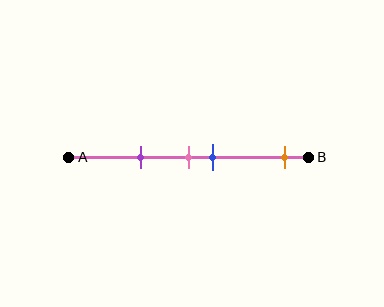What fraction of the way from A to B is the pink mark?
The pink mark is approximately 50% (0.5) of the way from A to B.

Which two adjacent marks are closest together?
The pink and blue marks are the closest adjacent pair.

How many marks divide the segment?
There are 4 marks dividing the segment.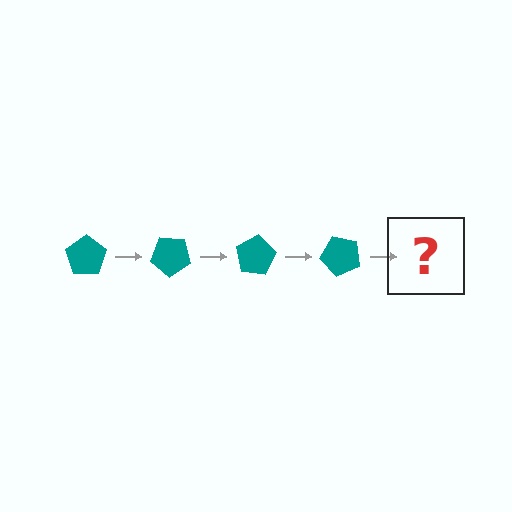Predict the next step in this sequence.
The next step is a teal pentagon rotated 160 degrees.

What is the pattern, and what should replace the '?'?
The pattern is that the pentagon rotates 40 degrees each step. The '?' should be a teal pentagon rotated 160 degrees.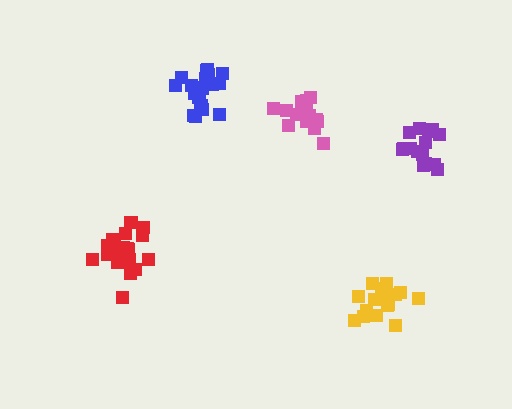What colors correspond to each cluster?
The clusters are colored: yellow, red, pink, blue, purple.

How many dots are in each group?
Group 1: 18 dots, Group 2: 20 dots, Group 3: 16 dots, Group 4: 19 dots, Group 5: 15 dots (88 total).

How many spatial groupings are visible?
There are 5 spatial groupings.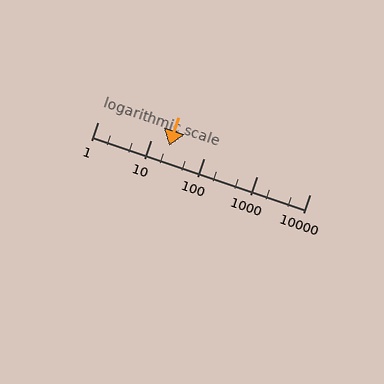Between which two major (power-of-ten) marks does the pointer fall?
The pointer is between 10 and 100.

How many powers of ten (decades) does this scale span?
The scale spans 4 decades, from 1 to 10000.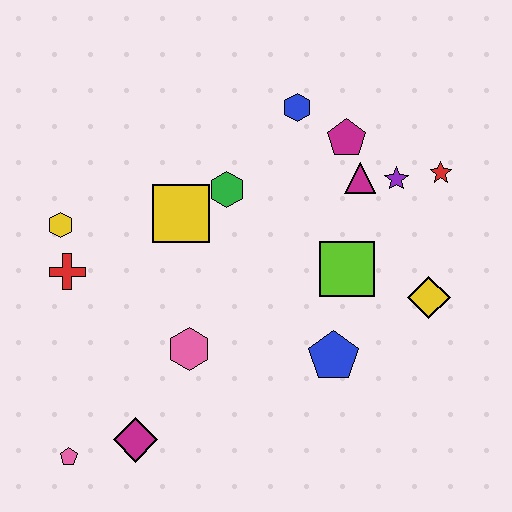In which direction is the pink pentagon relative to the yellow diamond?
The pink pentagon is to the left of the yellow diamond.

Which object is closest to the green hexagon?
The yellow square is closest to the green hexagon.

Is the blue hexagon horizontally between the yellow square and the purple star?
Yes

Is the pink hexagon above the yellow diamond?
No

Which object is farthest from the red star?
The pink pentagon is farthest from the red star.